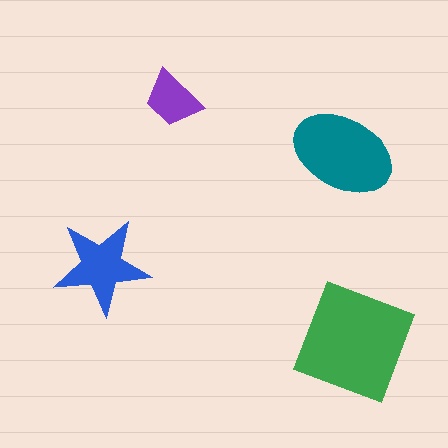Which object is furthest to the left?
The blue star is leftmost.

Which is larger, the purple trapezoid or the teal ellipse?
The teal ellipse.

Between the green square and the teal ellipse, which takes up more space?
The green square.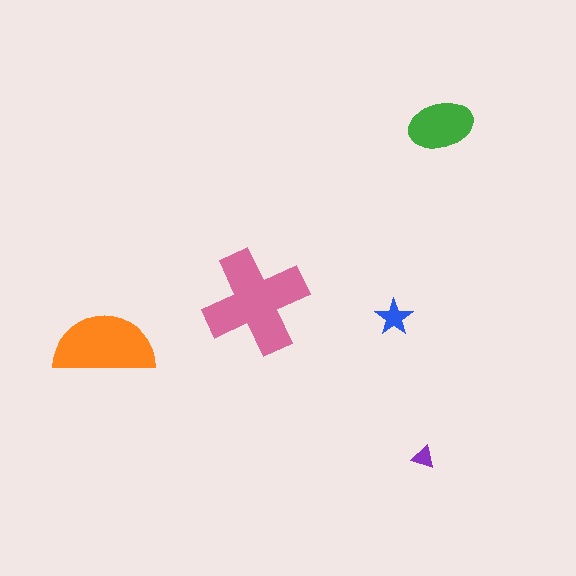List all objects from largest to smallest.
The pink cross, the orange semicircle, the green ellipse, the blue star, the purple triangle.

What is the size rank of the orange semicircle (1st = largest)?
2nd.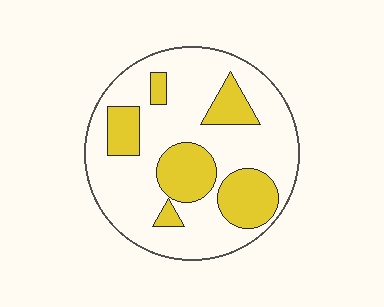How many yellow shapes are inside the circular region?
6.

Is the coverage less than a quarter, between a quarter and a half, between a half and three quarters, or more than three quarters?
Between a quarter and a half.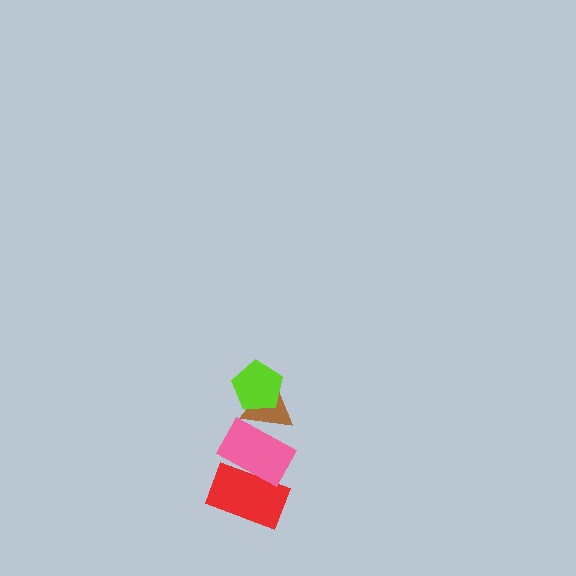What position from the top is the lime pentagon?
The lime pentagon is 1st from the top.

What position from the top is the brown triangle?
The brown triangle is 2nd from the top.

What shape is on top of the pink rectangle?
The brown triangle is on top of the pink rectangle.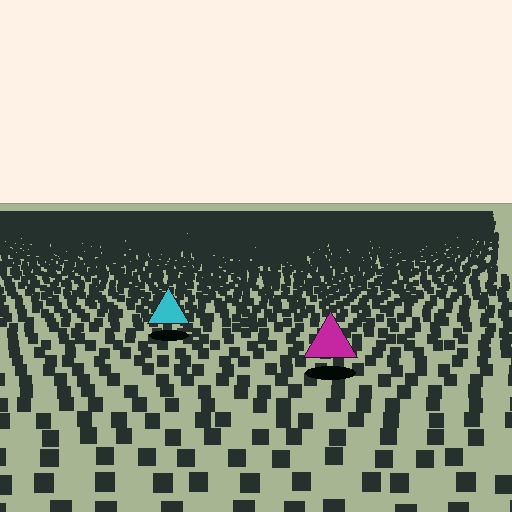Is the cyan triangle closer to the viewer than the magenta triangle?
No. The magenta triangle is closer — you can tell from the texture gradient: the ground texture is coarser near it.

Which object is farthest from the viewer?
The cyan triangle is farthest from the viewer. It appears smaller and the ground texture around it is denser.